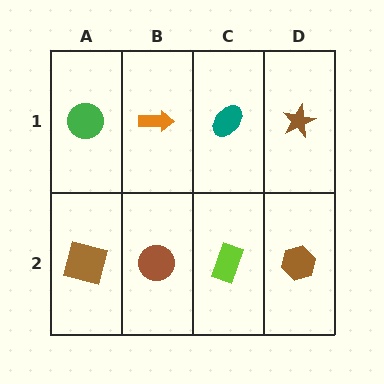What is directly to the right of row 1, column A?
An orange arrow.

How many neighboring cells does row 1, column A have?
2.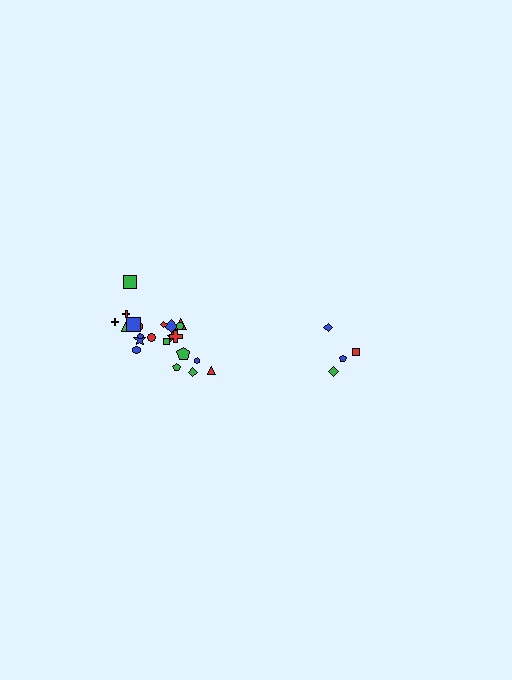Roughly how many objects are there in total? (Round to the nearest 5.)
Roughly 25 objects in total.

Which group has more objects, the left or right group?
The left group.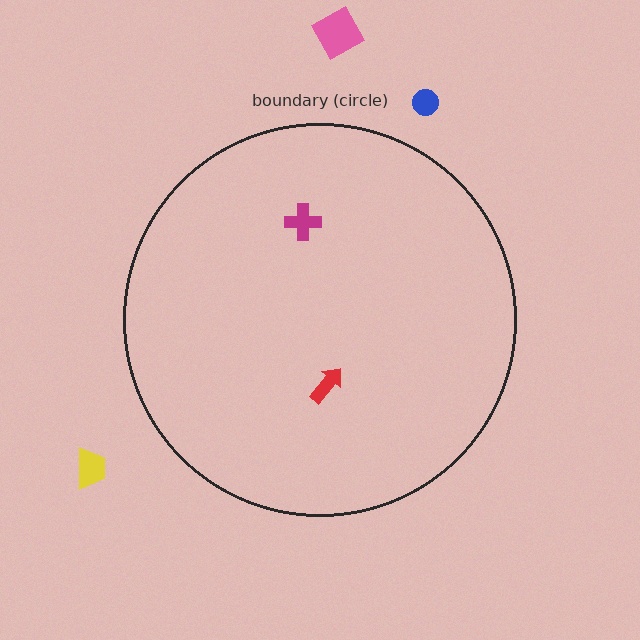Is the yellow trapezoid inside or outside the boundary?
Outside.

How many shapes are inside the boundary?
2 inside, 3 outside.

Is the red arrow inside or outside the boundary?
Inside.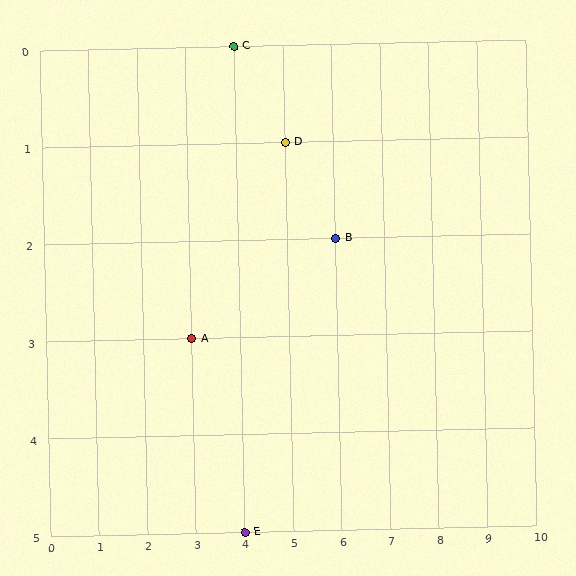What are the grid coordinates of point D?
Point D is at grid coordinates (5, 1).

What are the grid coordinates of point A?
Point A is at grid coordinates (3, 3).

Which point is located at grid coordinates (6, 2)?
Point B is at (6, 2).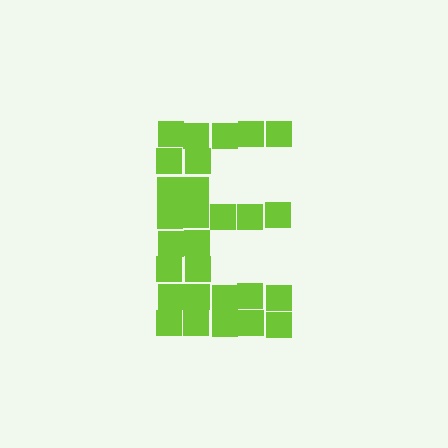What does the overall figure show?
The overall figure shows the letter E.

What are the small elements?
The small elements are squares.